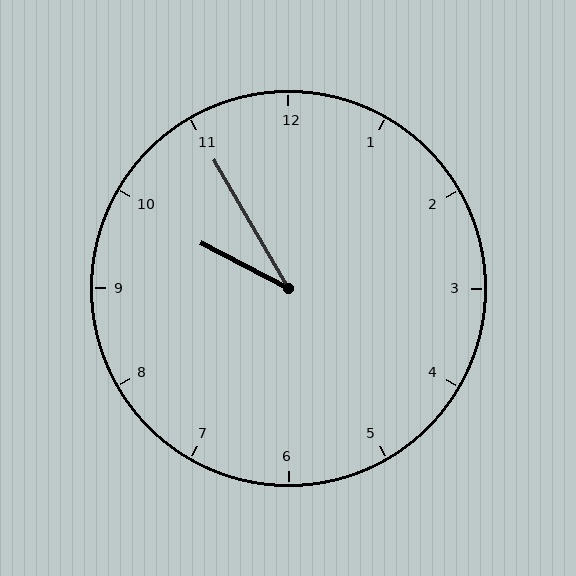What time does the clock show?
9:55.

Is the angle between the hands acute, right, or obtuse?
It is acute.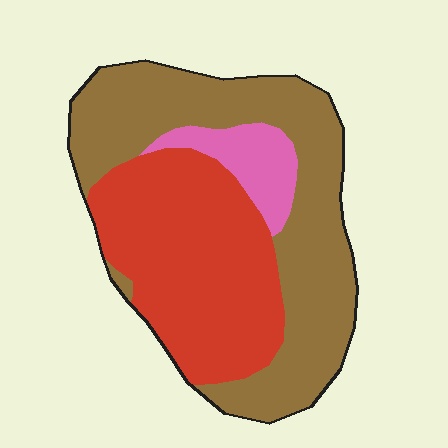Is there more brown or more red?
Brown.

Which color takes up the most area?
Brown, at roughly 50%.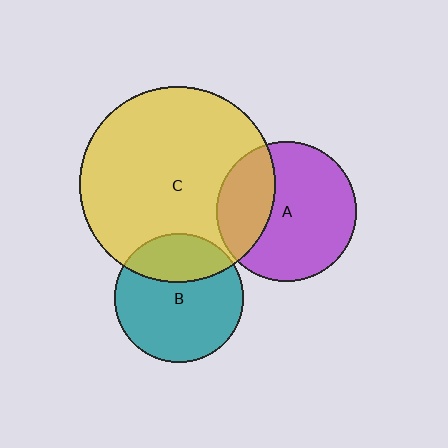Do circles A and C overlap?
Yes.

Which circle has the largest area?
Circle C (yellow).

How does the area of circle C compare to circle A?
Approximately 1.9 times.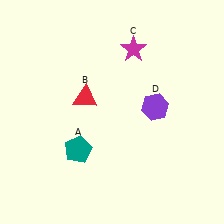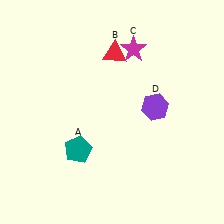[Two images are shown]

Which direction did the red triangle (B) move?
The red triangle (B) moved up.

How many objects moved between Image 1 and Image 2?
1 object moved between the two images.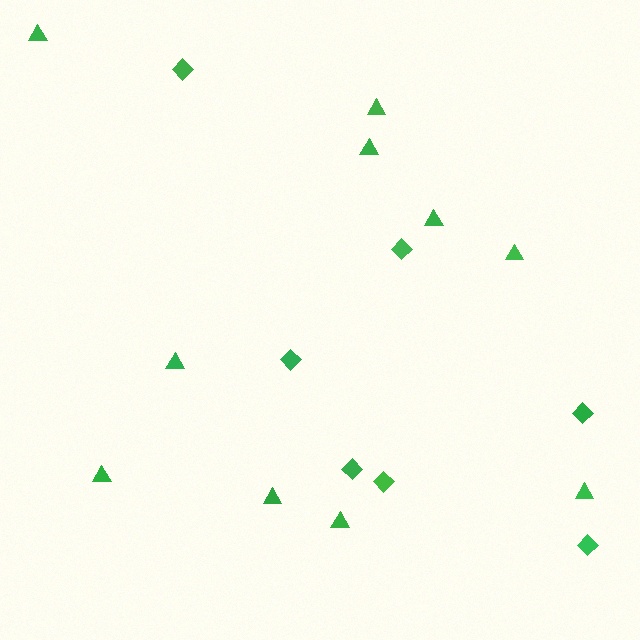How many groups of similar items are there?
There are 2 groups: one group of triangles (10) and one group of diamonds (7).